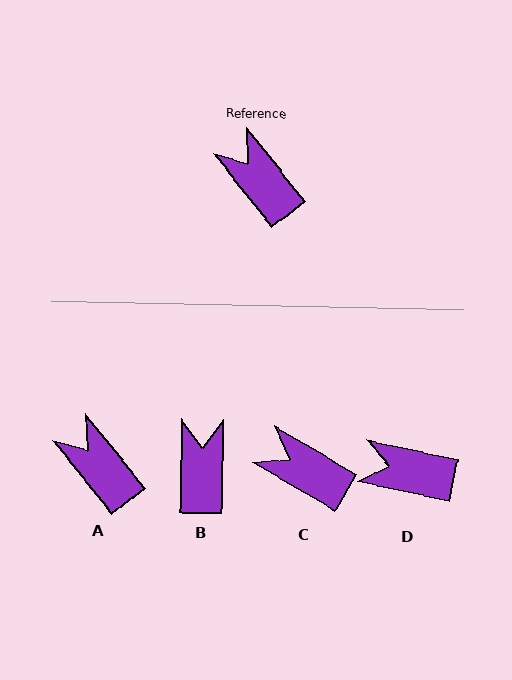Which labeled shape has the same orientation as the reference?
A.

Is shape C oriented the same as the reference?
No, it is off by about 20 degrees.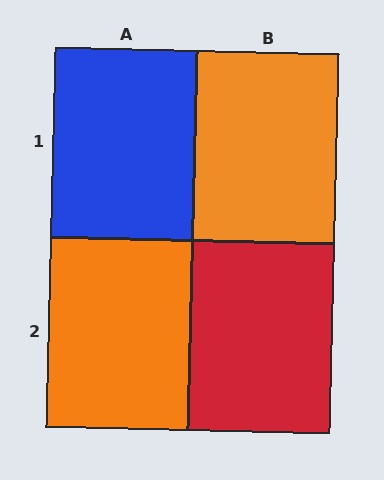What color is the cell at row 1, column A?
Blue.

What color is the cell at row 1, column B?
Orange.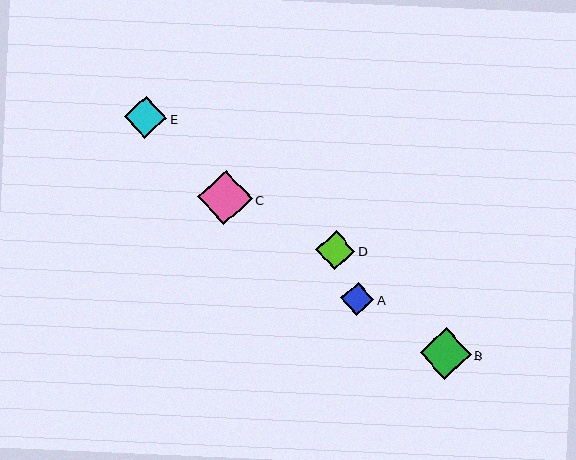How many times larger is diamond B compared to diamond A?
Diamond B is approximately 1.6 times the size of diamond A.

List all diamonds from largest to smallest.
From largest to smallest: C, B, E, D, A.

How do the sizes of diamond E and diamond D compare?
Diamond E and diamond D are approximately the same size.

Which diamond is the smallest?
Diamond A is the smallest with a size of approximately 33 pixels.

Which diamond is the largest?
Diamond C is the largest with a size of approximately 55 pixels.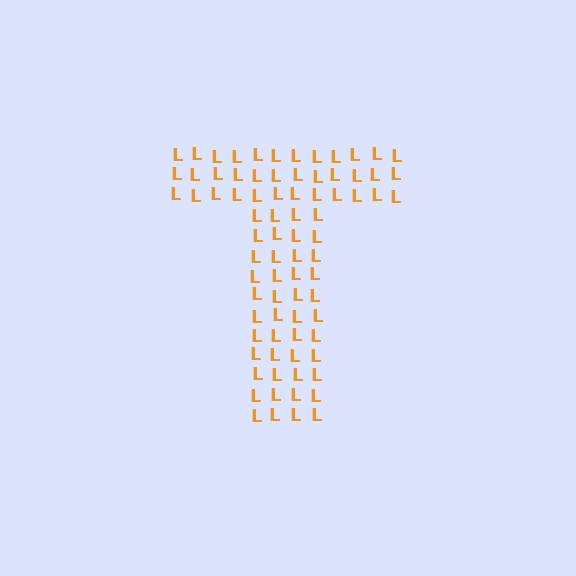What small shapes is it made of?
It is made of small letter L's.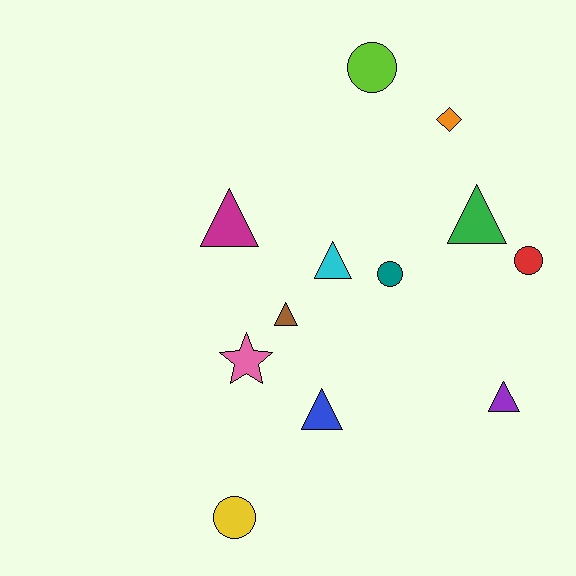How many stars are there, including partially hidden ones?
There is 1 star.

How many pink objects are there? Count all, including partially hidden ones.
There is 1 pink object.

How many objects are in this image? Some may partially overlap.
There are 12 objects.